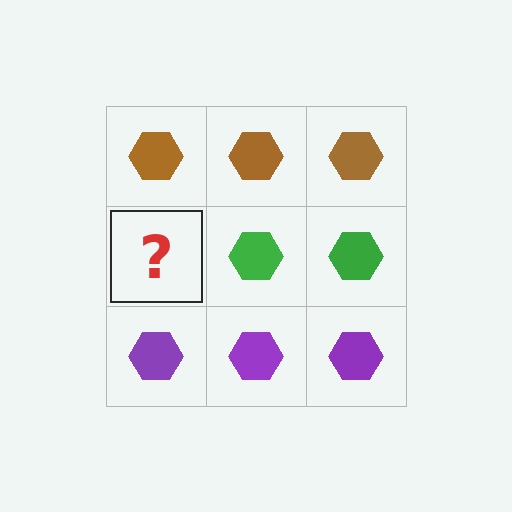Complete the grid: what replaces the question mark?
The question mark should be replaced with a green hexagon.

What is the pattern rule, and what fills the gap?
The rule is that each row has a consistent color. The gap should be filled with a green hexagon.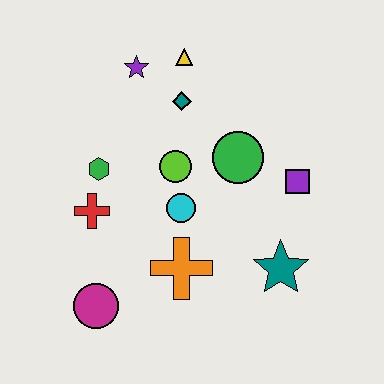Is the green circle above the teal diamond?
No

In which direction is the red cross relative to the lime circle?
The red cross is to the left of the lime circle.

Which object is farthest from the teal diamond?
The magenta circle is farthest from the teal diamond.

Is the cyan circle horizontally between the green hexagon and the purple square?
Yes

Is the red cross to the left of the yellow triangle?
Yes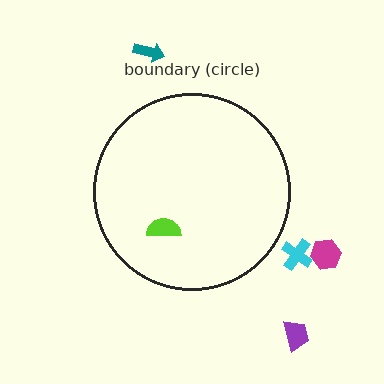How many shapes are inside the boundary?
1 inside, 4 outside.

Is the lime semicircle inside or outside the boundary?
Inside.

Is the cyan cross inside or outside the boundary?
Outside.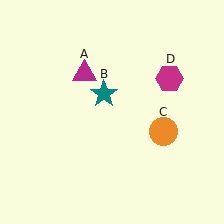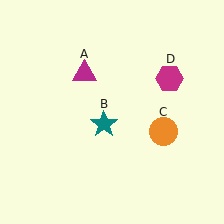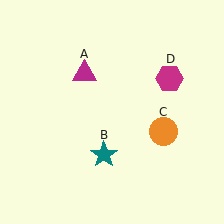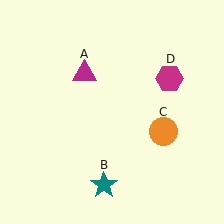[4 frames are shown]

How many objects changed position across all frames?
1 object changed position: teal star (object B).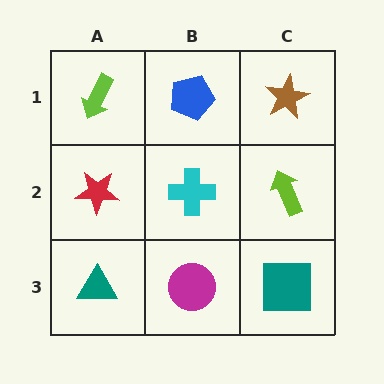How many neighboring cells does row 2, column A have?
3.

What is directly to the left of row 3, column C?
A magenta circle.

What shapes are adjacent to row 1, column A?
A red star (row 2, column A), a blue pentagon (row 1, column B).